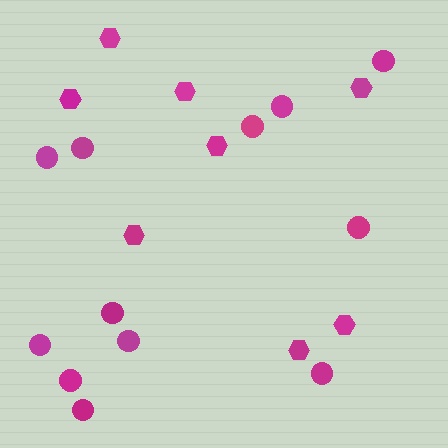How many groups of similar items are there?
There are 2 groups: one group of hexagons (8) and one group of circles (12).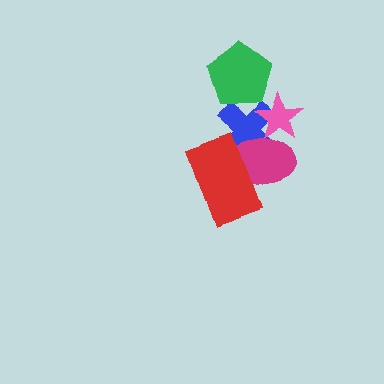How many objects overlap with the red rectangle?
2 objects overlap with the red rectangle.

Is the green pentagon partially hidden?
No, no other shape covers it.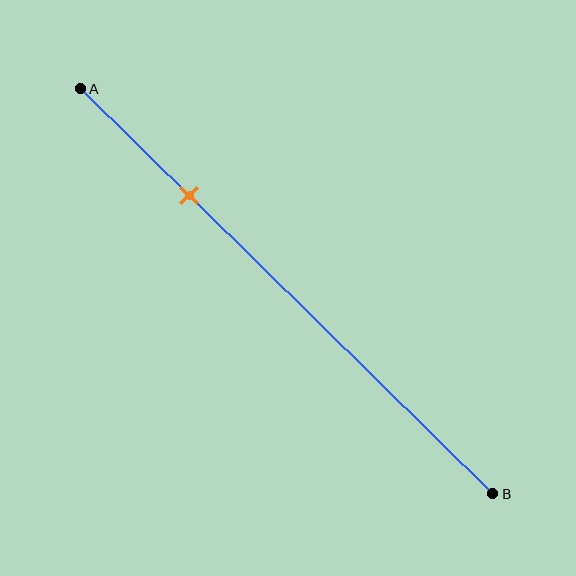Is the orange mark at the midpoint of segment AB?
No, the mark is at about 25% from A, not at the 50% midpoint.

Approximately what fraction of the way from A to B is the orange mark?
The orange mark is approximately 25% of the way from A to B.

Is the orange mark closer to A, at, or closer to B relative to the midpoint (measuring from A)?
The orange mark is closer to point A than the midpoint of segment AB.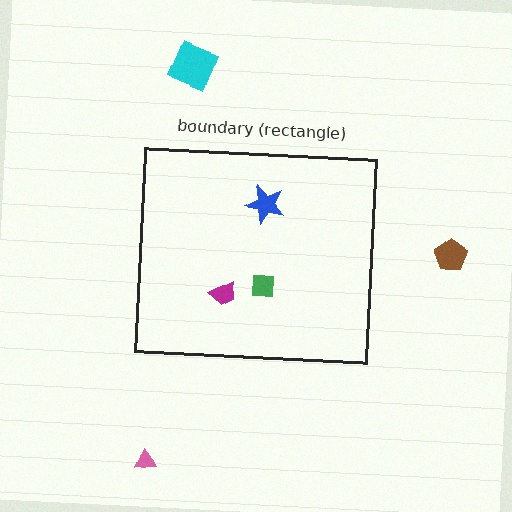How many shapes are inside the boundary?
3 inside, 3 outside.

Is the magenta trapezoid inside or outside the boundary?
Inside.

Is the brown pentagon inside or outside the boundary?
Outside.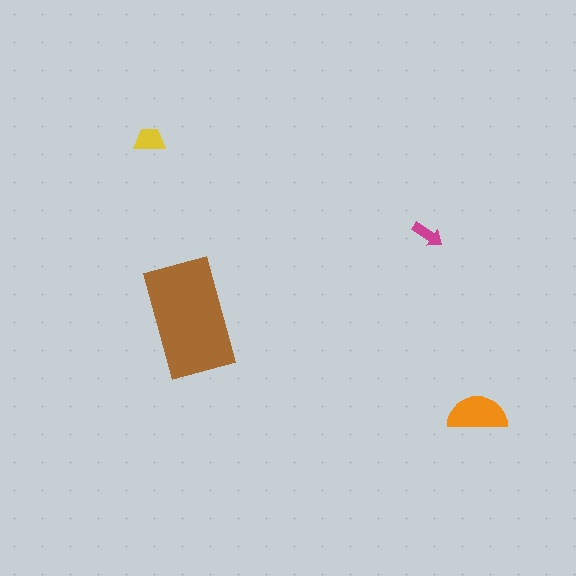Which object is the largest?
The brown rectangle.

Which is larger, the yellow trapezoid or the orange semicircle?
The orange semicircle.